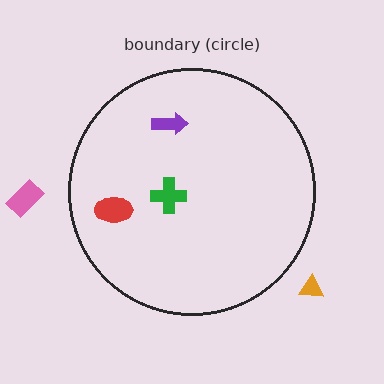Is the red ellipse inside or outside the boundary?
Inside.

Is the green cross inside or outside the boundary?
Inside.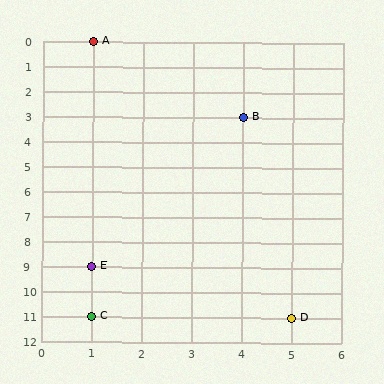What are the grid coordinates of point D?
Point D is at grid coordinates (5, 11).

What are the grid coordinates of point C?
Point C is at grid coordinates (1, 11).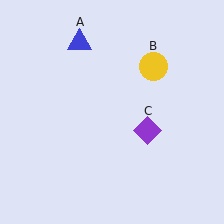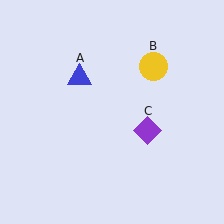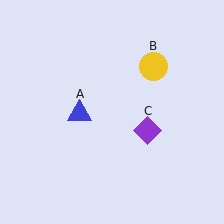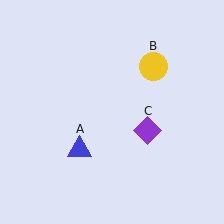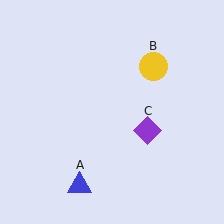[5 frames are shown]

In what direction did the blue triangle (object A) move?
The blue triangle (object A) moved down.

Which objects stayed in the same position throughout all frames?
Yellow circle (object B) and purple diamond (object C) remained stationary.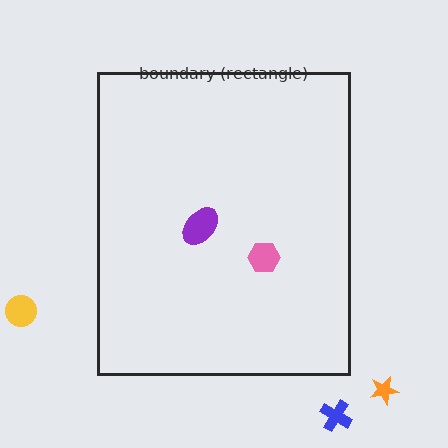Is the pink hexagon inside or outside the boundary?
Inside.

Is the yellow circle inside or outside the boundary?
Outside.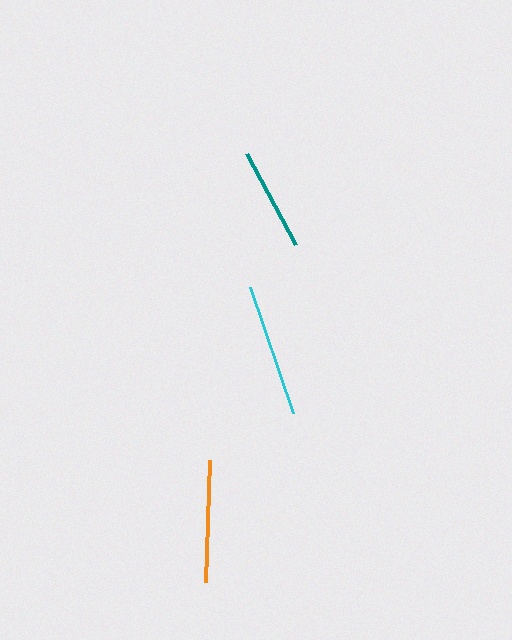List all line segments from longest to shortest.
From longest to shortest: cyan, orange, teal.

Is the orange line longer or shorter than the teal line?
The orange line is longer than the teal line.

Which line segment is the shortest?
The teal line is the shortest at approximately 103 pixels.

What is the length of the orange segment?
The orange segment is approximately 123 pixels long.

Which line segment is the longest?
The cyan line is the longest at approximately 133 pixels.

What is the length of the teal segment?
The teal segment is approximately 103 pixels long.